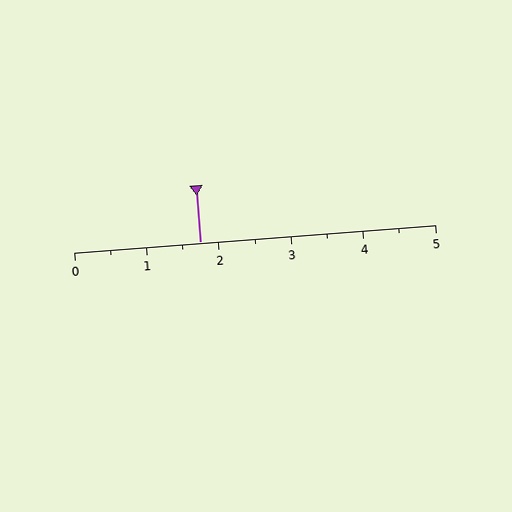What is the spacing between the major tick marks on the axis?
The major ticks are spaced 1 apart.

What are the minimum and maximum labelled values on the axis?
The axis runs from 0 to 5.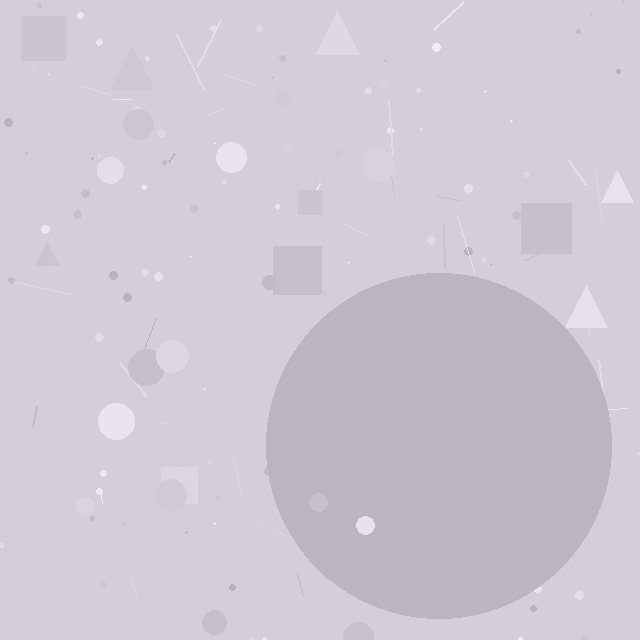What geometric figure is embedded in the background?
A circle is embedded in the background.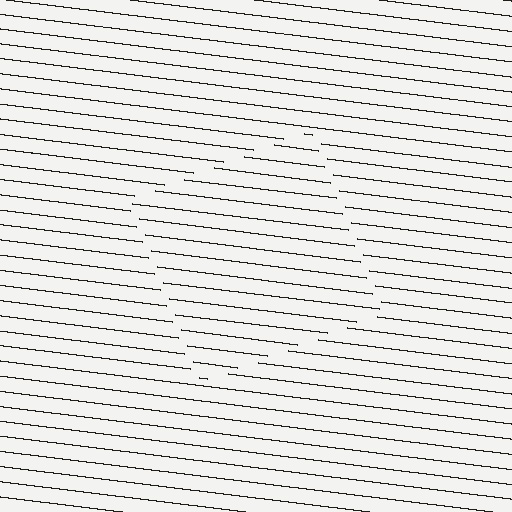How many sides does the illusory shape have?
4 sides — the line-ends trace a square.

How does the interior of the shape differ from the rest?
The interior of the shape contains the same grating, shifted by half a period — the contour is defined by the phase discontinuity where line-ends from the inner and outer gratings abut.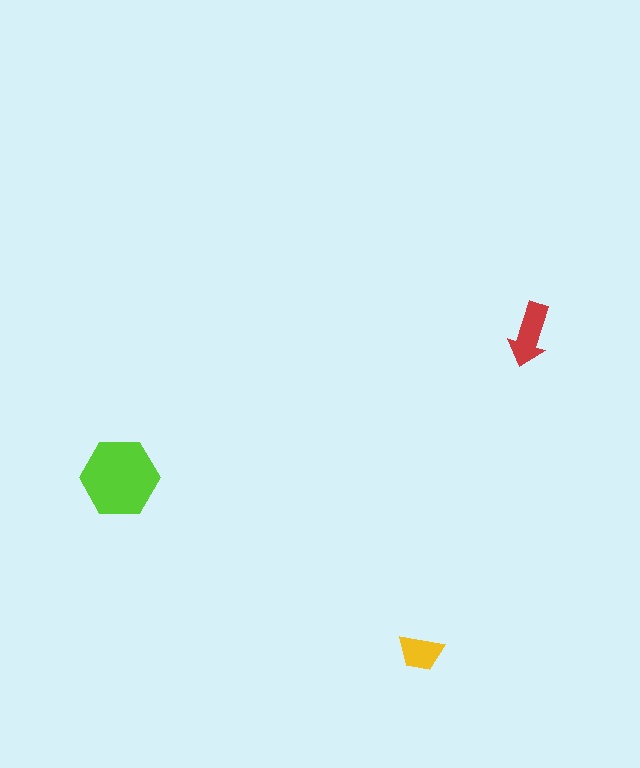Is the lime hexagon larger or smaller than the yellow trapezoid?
Larger.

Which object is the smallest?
The yellow trapezoid.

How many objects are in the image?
There are 3 objects in the image.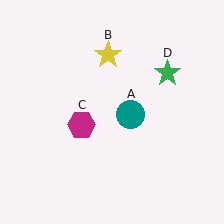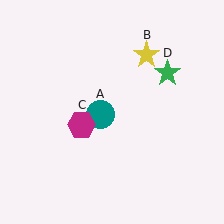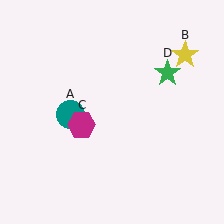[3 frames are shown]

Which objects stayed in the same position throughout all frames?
Magenta hexagon (object C) and green star (object D) remained stationary.